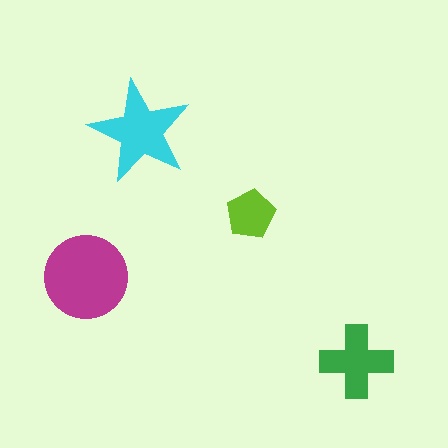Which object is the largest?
The magenta circle.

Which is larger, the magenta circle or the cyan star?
The magenta circle.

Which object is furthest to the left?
The magenta circle is leftmost.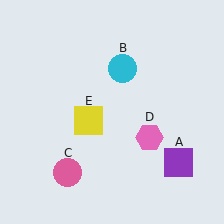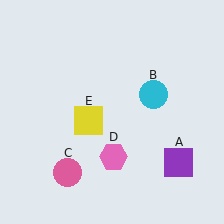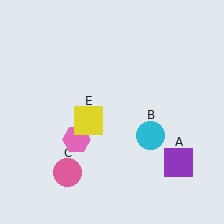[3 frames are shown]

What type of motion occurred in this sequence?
The cyan circle (object B), pink hexagon (object D) rotated clockwise around the center of the scene.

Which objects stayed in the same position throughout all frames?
Purple square (object A) and pink circle (object C) and yellow square (object E) remained stationary.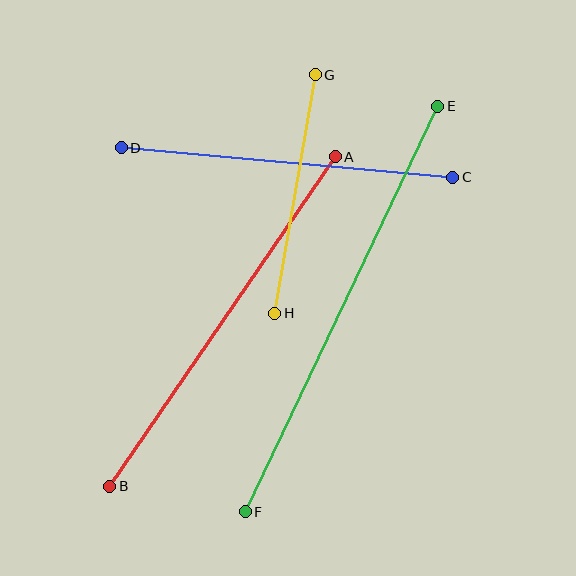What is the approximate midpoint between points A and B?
The midpoint is at approximately (222, 321) pixels.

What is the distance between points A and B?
The distance is approximately 399 pixels.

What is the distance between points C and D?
The distance is approximately 333 pixels.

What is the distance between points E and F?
The distance is approximately 449 pixels.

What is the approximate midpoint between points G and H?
The midpoint is at approximately (295, 194) pixels.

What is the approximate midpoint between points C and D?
The midpoint is at approximately (287, 162) pixels.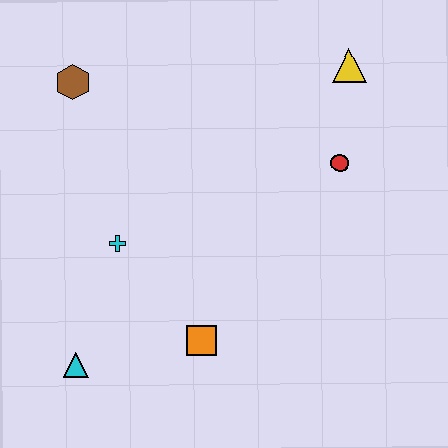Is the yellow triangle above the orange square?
Yes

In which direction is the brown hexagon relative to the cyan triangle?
The brown hexagon is above the cyan triangle.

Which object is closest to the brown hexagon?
The cyan cross is closest to the brown hexagon.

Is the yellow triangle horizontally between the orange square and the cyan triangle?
No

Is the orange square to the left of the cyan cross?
No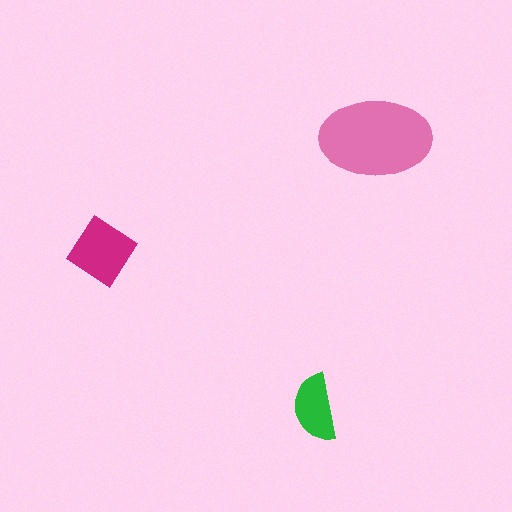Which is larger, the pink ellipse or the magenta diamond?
The pink ellipse.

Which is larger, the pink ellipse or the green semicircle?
The pink ellipse.